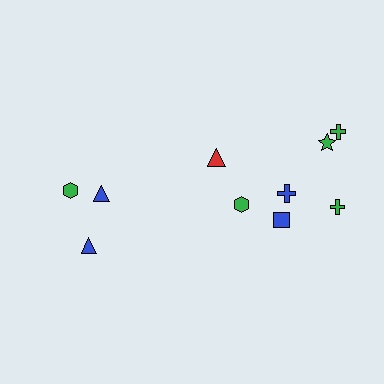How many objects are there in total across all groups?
There are 10 objects.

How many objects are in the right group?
There are 7 objects.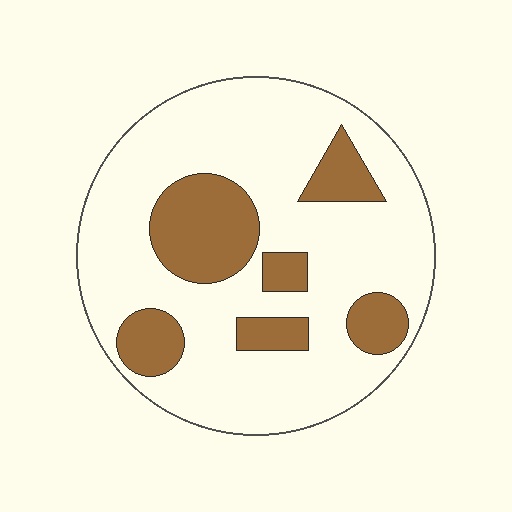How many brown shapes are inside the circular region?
6.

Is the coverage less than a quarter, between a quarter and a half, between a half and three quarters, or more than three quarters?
Less than a quarter.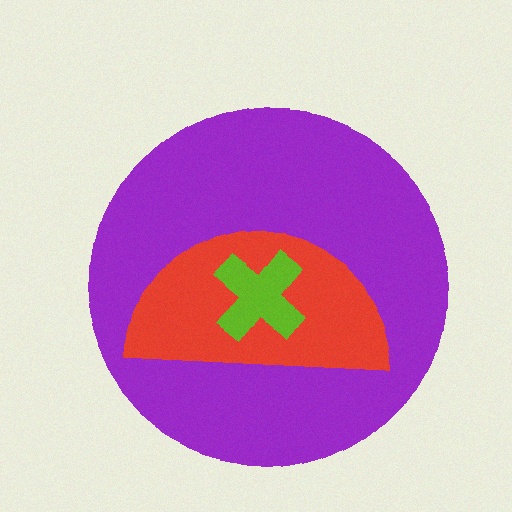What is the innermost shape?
The lime cross.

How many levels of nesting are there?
3.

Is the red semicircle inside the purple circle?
Yes.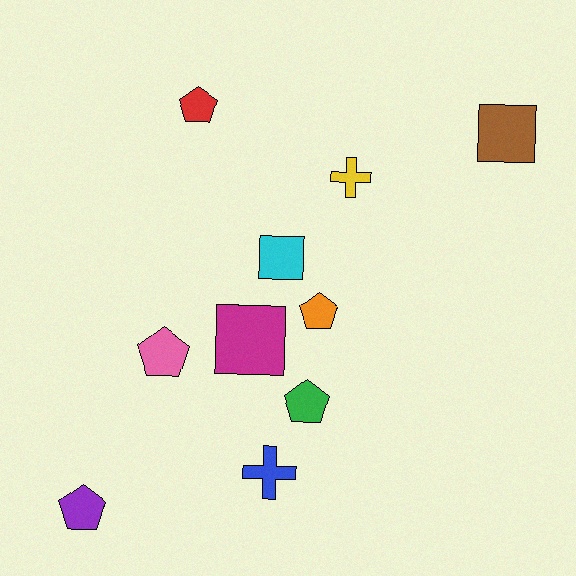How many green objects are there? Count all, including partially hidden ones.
There is 1 green object.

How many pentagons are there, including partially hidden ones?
There are 5 pentagons.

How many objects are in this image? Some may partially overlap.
There are 10 objects.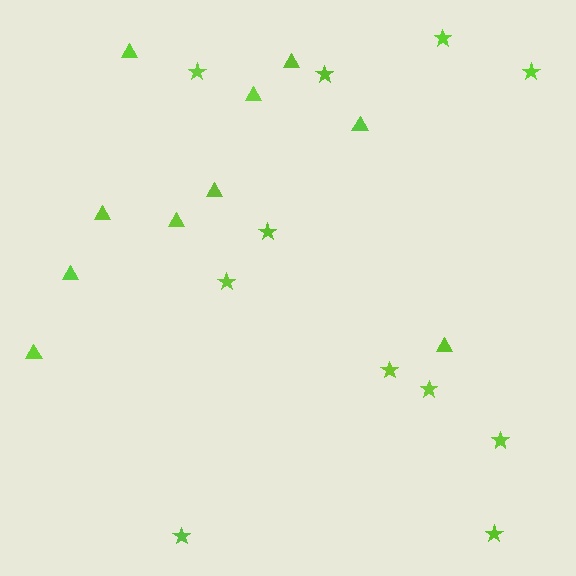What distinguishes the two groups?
There are 2 groups: one group of stars (11) and one group of triangles (10).